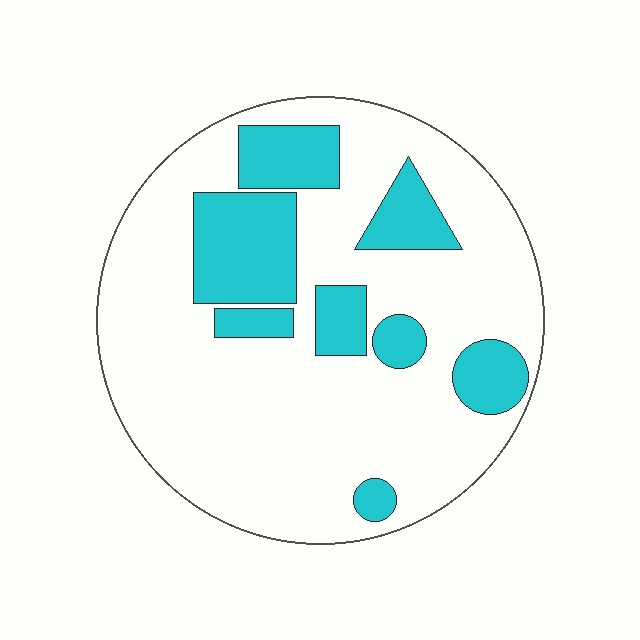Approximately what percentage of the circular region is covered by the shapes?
Approximately 25%.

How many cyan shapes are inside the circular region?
8.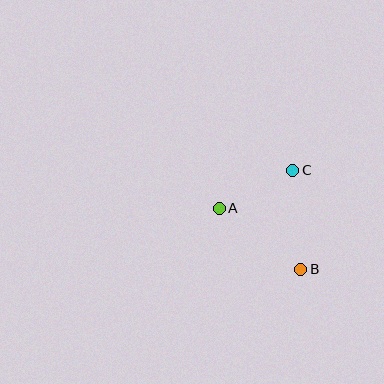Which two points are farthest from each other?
Points A and B are farthest from each other.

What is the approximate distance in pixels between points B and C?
The distance between B and C is approximately 99 pixels.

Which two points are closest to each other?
Points A and C are closest to each other.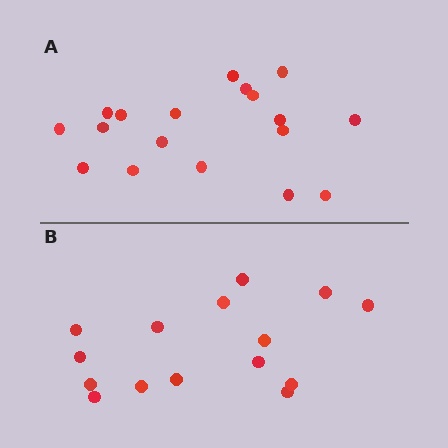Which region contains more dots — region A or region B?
Region A (the top region) has more dots.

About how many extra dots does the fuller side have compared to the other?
Region A has just a few more — roughly 2 or 3 more dots than region B.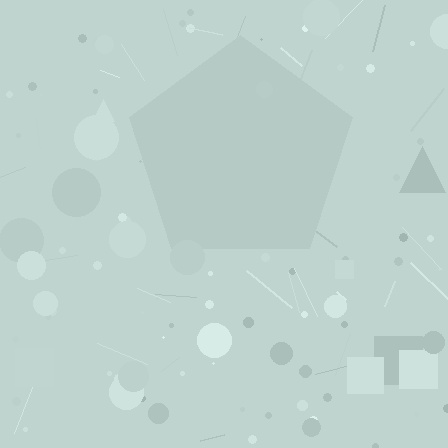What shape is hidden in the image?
A pentagon is hidden in the image.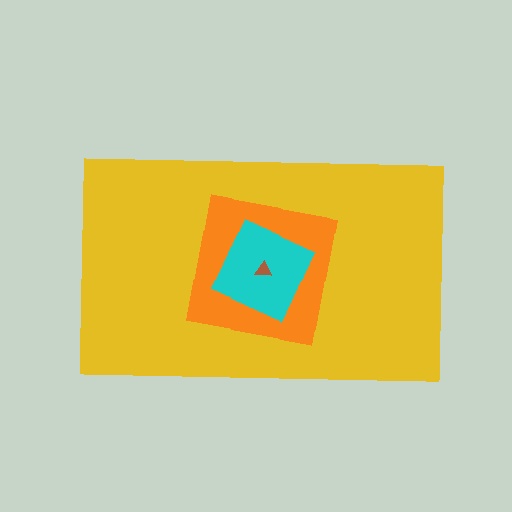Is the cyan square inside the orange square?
Yes.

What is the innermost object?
The brown triangle.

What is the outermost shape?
The yellow rectangle.